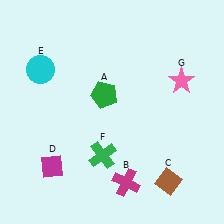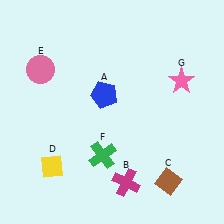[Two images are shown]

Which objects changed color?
A changed from green to blue. D changed from magenta to yellow. E changed from cyan to pink.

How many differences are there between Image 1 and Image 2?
There are 3 differences between the two images.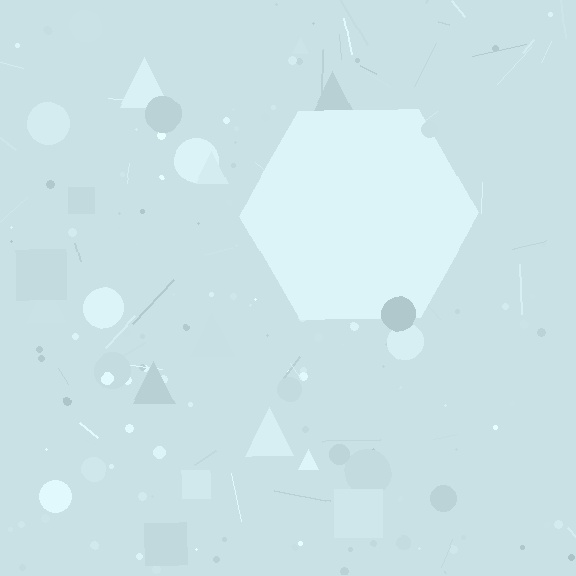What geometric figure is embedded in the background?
A hexagon is embedded in the background.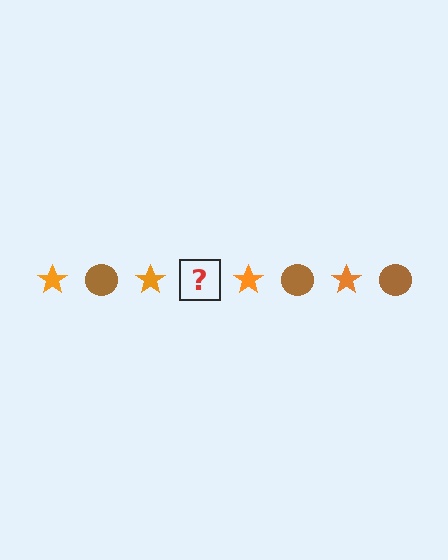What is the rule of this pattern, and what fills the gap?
The rule is that the pattern alternates between orange star and brown circle. The gap should be filled with a brown circle.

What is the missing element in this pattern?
The missing element is a brown circle.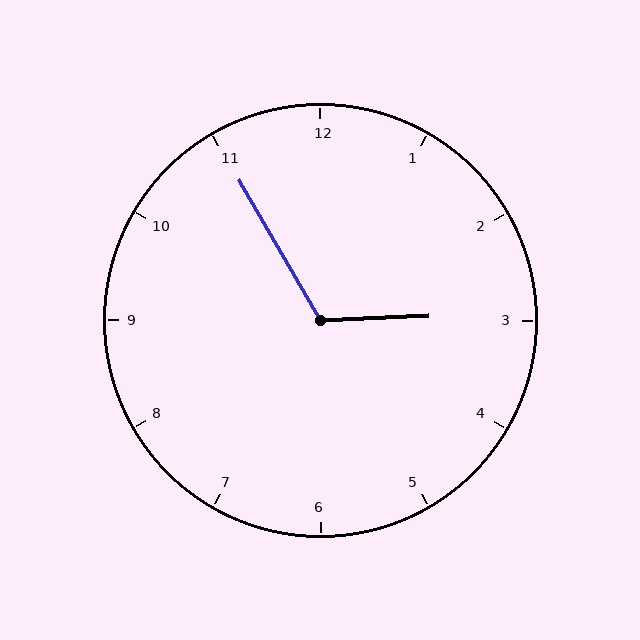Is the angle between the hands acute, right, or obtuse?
It is obtuse.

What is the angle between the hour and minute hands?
Approximately 118 degrees.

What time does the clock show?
2:55.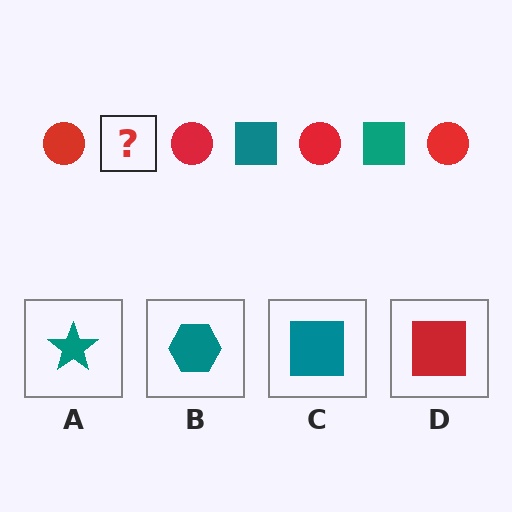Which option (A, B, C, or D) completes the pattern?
C.